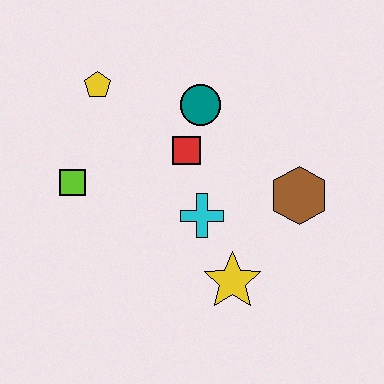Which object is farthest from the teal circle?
The yellow star is farthest from the teal circle.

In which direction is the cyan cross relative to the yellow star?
The cyan cross is above the yellow star.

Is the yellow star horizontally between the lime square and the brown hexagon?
Yes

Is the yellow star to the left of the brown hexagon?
Yes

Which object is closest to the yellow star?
The cyan cross is closest to the yellow star.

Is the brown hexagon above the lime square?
No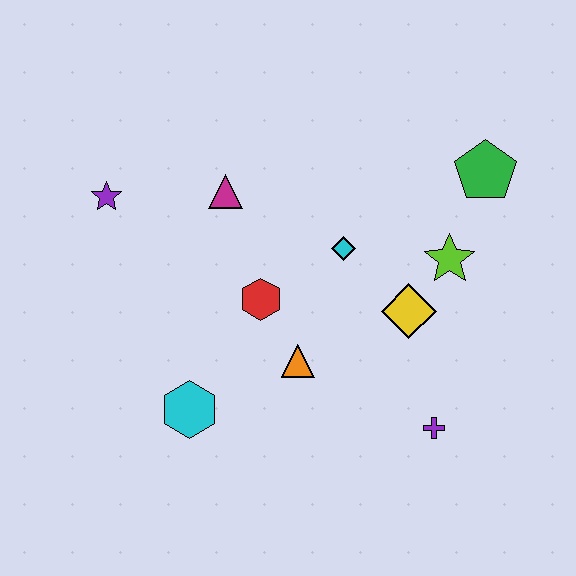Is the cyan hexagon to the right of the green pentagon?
No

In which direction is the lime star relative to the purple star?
The lime star is to the right of the purple star.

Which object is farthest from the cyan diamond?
The purple star is farthest from the cyan diamond.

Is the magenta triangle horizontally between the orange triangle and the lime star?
No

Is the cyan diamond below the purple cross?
No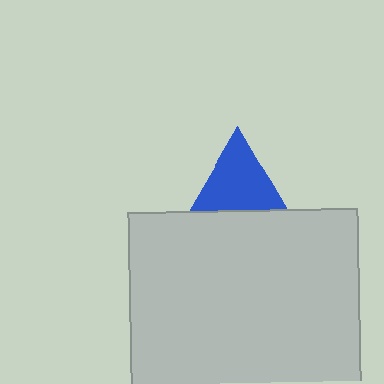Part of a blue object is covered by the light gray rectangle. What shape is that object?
It is a triangle.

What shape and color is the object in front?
The object in front is a light gray rectangle.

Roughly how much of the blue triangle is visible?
About half of it is visible (roughly 53%).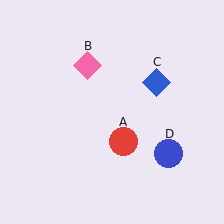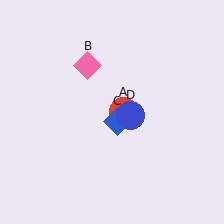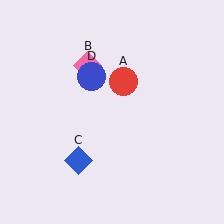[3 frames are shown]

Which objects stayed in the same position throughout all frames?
Pink diamond (object B) remained stationary.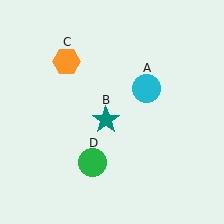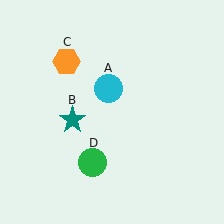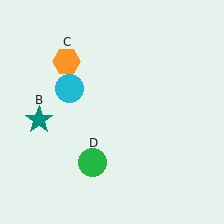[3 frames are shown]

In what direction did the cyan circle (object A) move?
The cyan circle (object A) moved left.